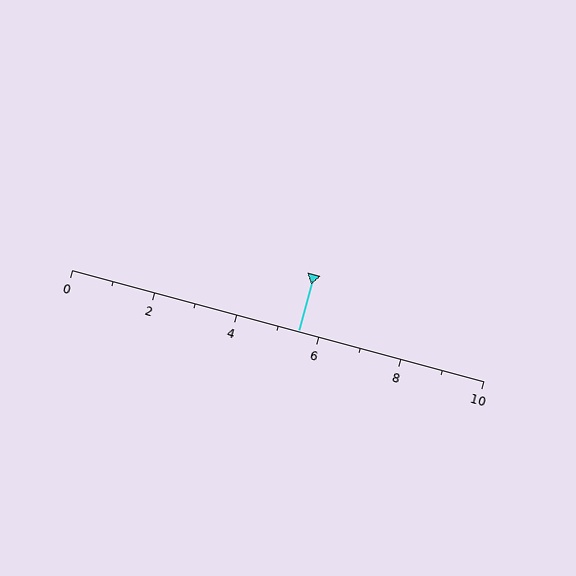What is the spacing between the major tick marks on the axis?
The major ticks are spaced 2 apart.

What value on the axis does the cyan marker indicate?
The marker indicates approximately 5.5.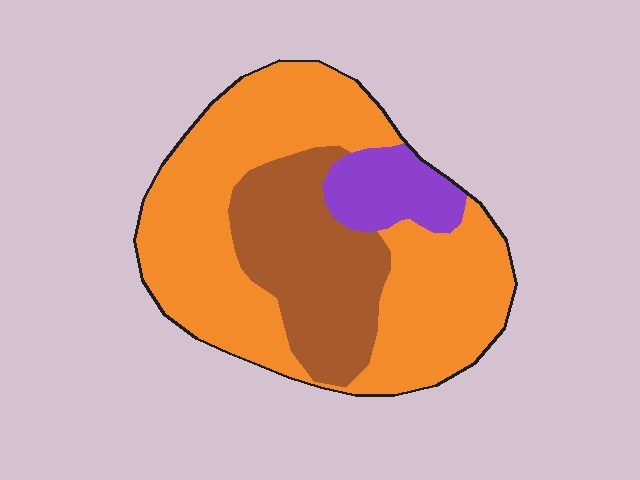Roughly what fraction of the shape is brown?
Brown takes up between a quarter and a half of the shape.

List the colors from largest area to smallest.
From largest to smallest: orange, brown, purple.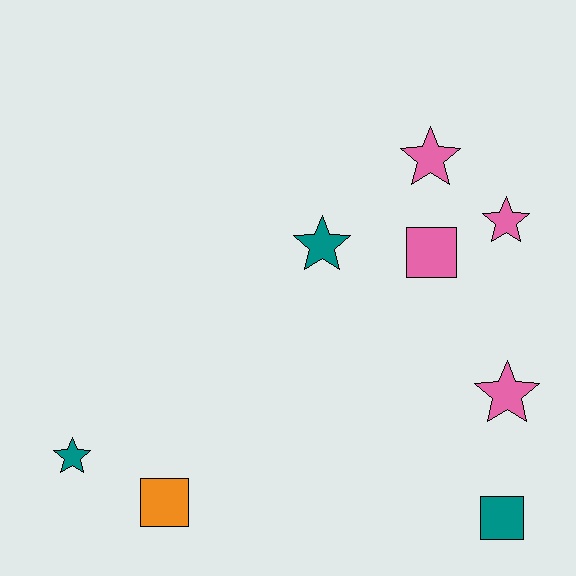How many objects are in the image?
There are 8 objects.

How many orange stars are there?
There are no orange stars.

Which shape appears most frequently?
Star, with 5 objects.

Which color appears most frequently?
Pink, with 4 objects.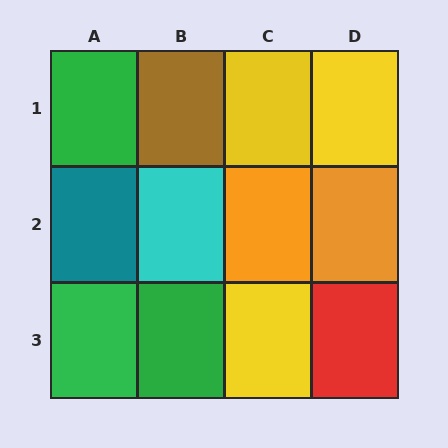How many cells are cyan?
1 cell is cyan.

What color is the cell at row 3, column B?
Green.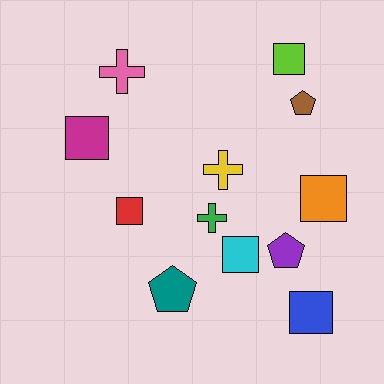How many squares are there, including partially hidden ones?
There are 6 squares.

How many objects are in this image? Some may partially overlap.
There are 12 objects.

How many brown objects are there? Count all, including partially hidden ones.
There is 1 brown object.